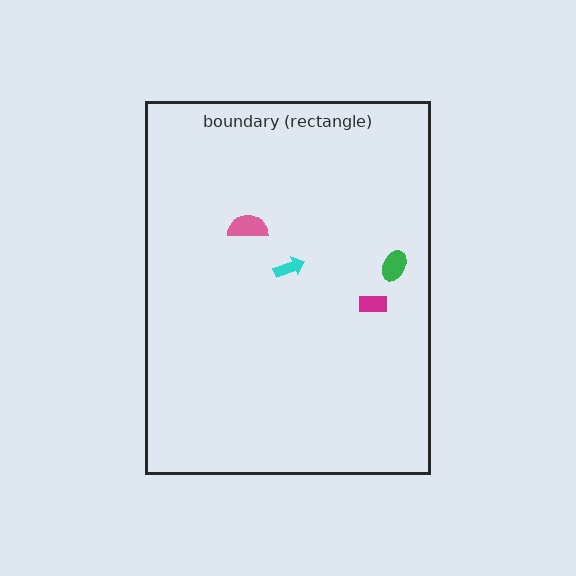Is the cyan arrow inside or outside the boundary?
Inside.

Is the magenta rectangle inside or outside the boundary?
Inside.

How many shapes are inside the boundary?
4 inside, 0 outside.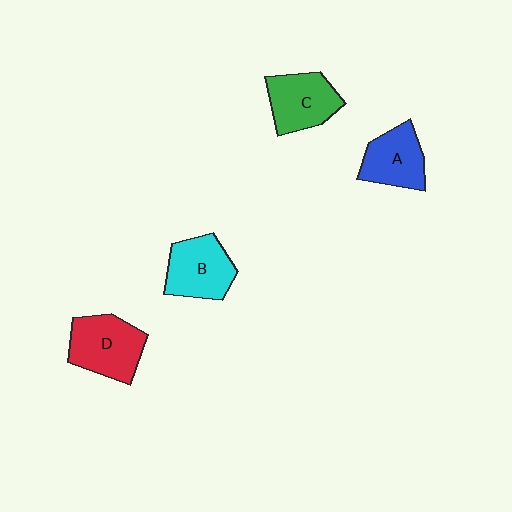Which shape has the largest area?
Shape D (red).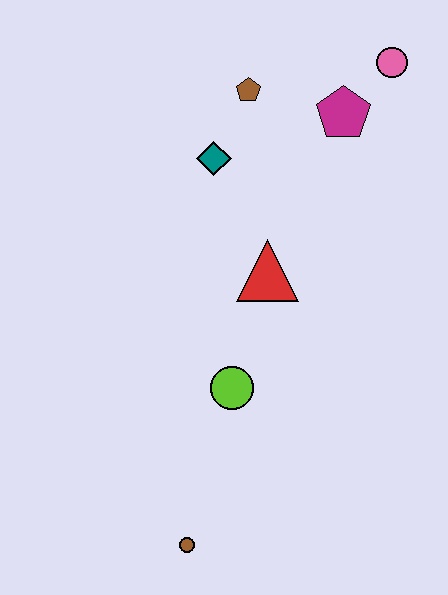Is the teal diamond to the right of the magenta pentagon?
No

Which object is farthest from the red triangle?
The brown circle is farthest from the red triangle.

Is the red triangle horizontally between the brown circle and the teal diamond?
No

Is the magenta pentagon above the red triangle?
Yes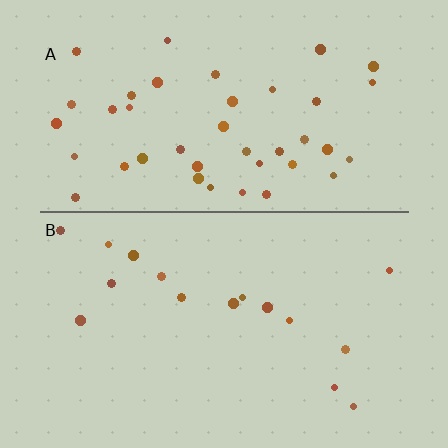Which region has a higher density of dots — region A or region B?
A (the top).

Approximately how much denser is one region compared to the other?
Approximately 2.6× — region A over region B.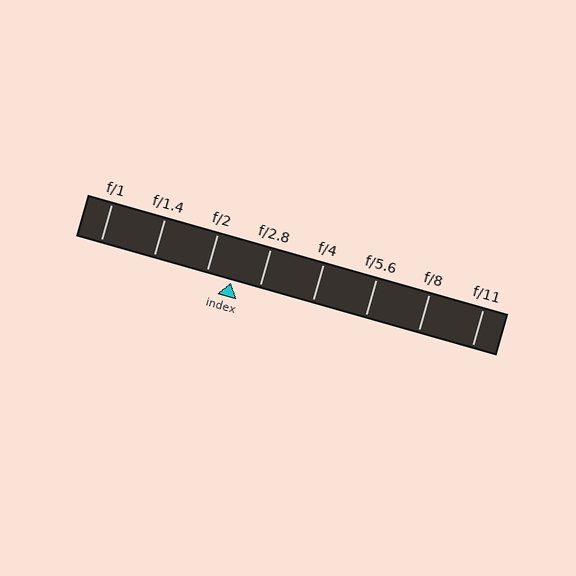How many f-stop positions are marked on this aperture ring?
There are 8 f-stop positions marked.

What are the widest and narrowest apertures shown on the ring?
The widest aperture shown is f/1 and the narrowest is f/11.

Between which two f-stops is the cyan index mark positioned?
The index mark is between f/2 and f/2.8.